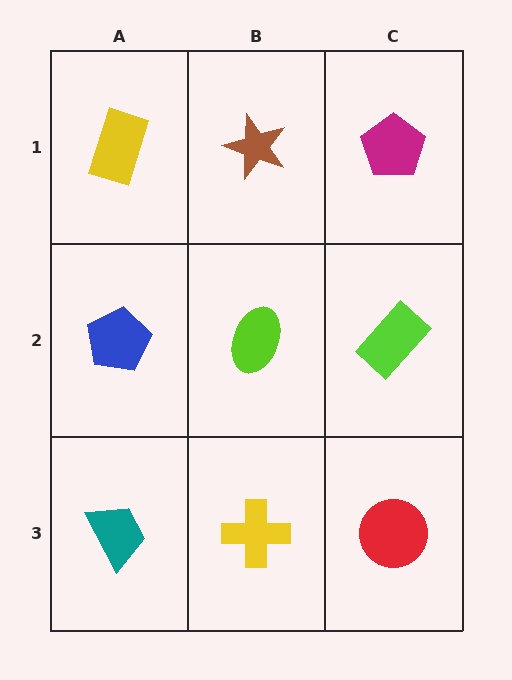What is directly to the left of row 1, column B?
A yellow rectangle.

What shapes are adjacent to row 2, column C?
A magenta pentagon (row 1, column C), a red circle (row 3, column C), a lime ellipse (row 2, column B).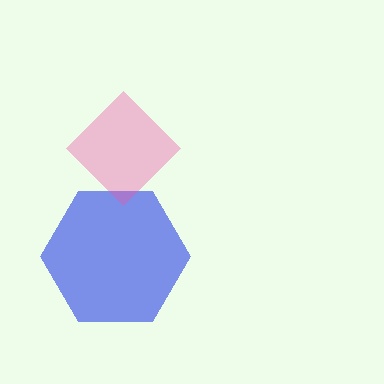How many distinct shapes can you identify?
There are 2 distinct shapes: a blue hexagon, a pink diamond.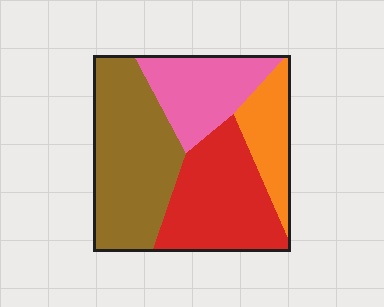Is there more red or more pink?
Red.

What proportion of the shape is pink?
Pink takes up about one fifth (1/5) of the shape.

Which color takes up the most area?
Brown, at roughly 35%.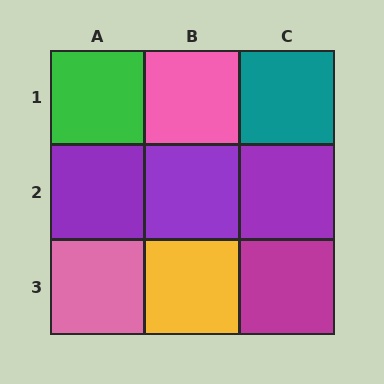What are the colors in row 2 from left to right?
Purple, purple, purple.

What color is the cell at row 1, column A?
Green.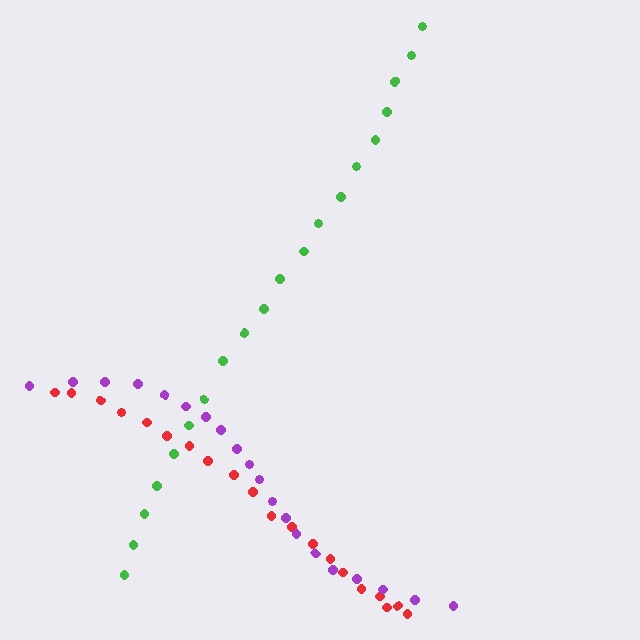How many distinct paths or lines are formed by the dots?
There are 3 distinct paths.